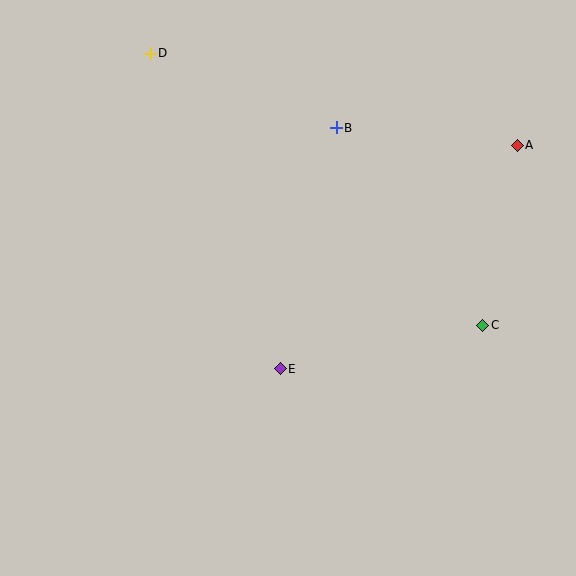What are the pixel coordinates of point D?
Point D is at (150, 53).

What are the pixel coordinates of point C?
Point C is at (483, 325).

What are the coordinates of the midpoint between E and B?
The midpoint between E and B is at (308, 248).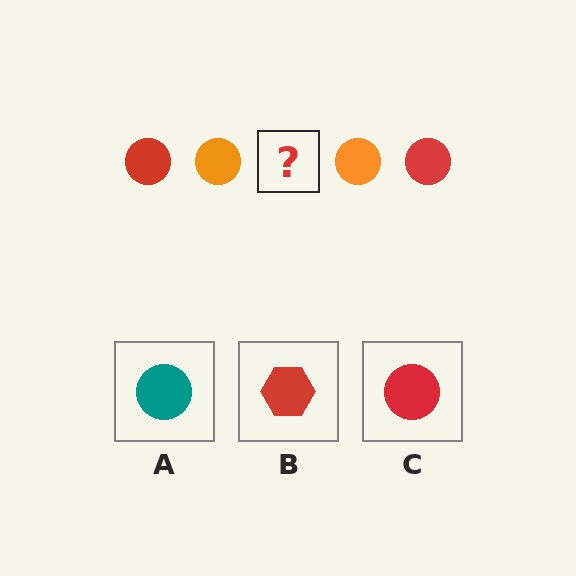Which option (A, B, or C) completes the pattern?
C.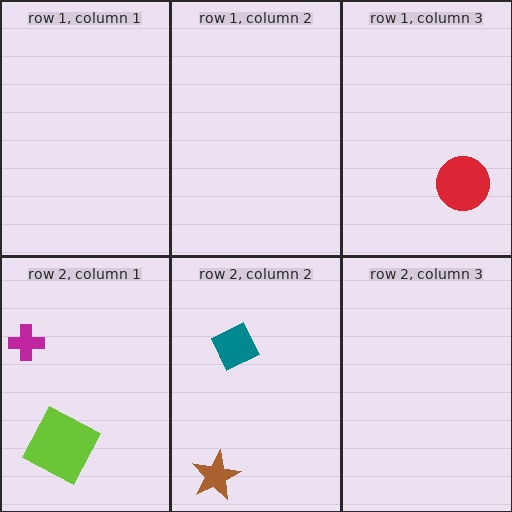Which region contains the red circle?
The row 1, column 3 region.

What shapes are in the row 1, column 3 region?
The red circle.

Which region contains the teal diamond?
The row 2, column 2 region.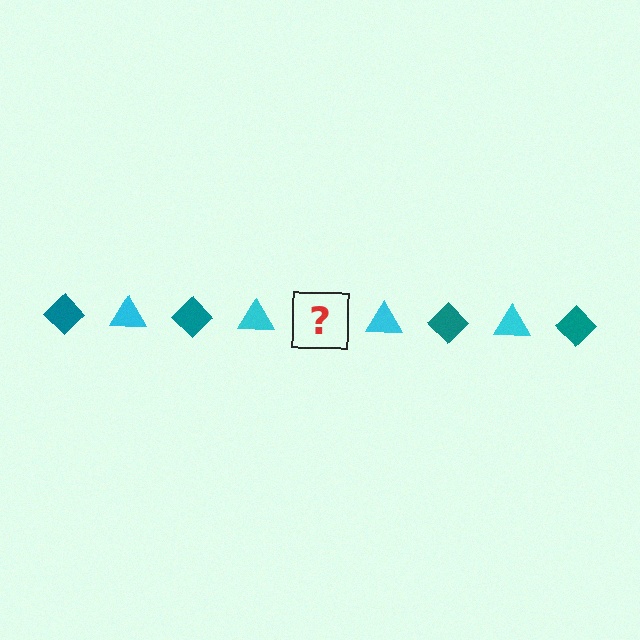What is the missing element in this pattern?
The missing element is a teal diamond.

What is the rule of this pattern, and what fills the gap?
The rule is that the pattern alternates between teal diamond and cyan triangle. The gap should be filled with a teal diamond.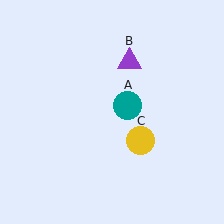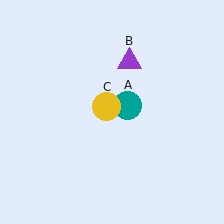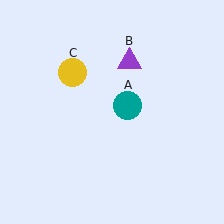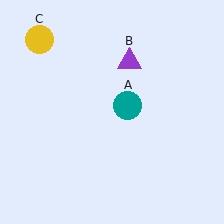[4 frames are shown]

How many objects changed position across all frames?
1 object changed position: yellow circle (object C).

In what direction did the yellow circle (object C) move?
The yellow circle (object C) moved up and to the left.